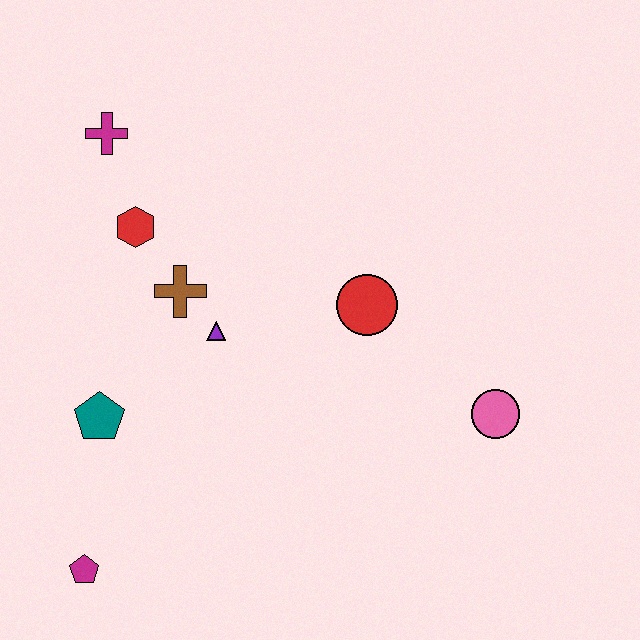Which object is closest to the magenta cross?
The red hexagon is closest to the magenta cross.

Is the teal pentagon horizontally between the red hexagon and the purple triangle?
No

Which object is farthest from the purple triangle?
The pink circle is farthest from the purple triangle.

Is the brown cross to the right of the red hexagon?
Yes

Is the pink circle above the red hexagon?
No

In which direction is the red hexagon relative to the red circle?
The red hexagon is to the left of the red circle.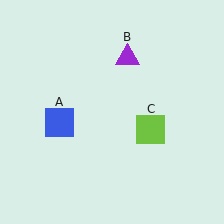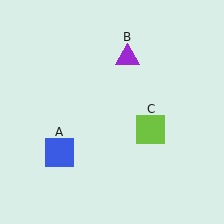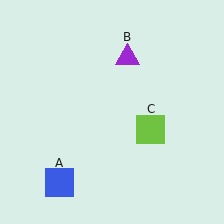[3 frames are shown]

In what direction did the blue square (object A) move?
The blue square (object A) moved down.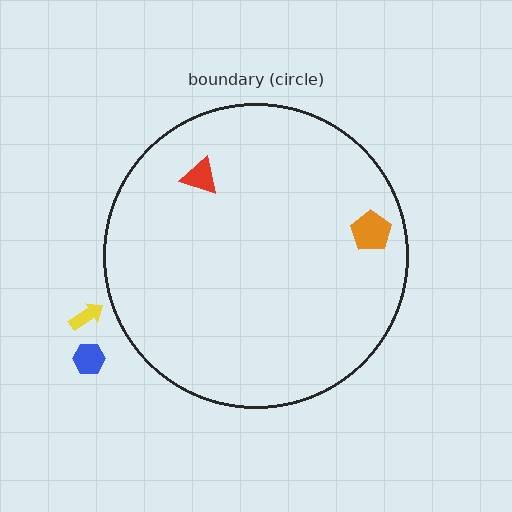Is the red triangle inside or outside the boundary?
Inside.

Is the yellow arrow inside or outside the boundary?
Outside.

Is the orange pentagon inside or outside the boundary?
Inside.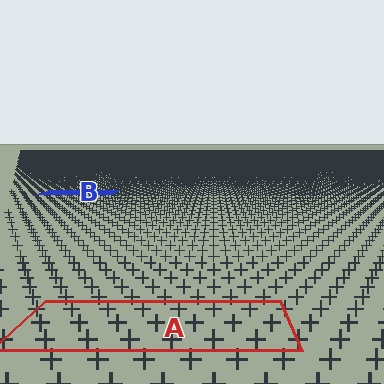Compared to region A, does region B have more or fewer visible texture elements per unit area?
Region B has more texture elements per unit area — they are packed more densely because it is farther away.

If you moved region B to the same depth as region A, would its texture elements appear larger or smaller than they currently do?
They would appear larger. At a closer depth, the same texture elements are projected at a bigger on-screen size.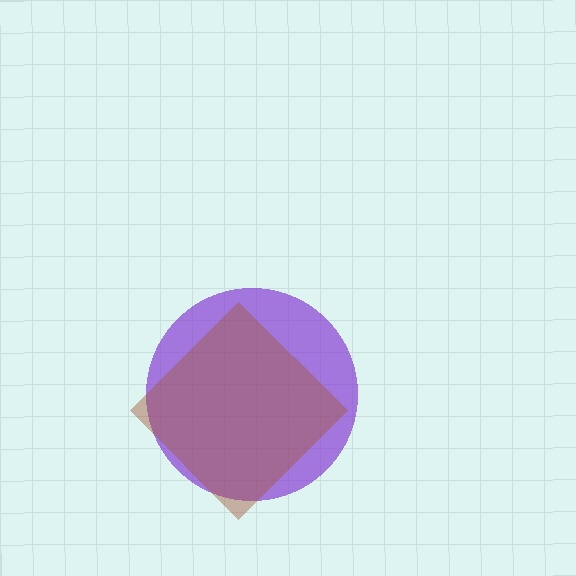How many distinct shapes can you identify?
There are 2 distinct shapes: a purple circle, a brown diamond.